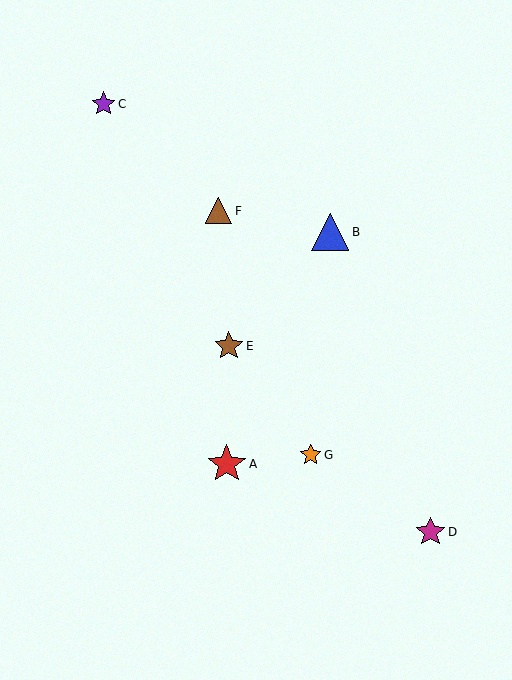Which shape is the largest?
The red star (labeled A) is the largest.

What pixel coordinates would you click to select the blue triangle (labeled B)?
Click at (330, 232) to select the blue triangle B.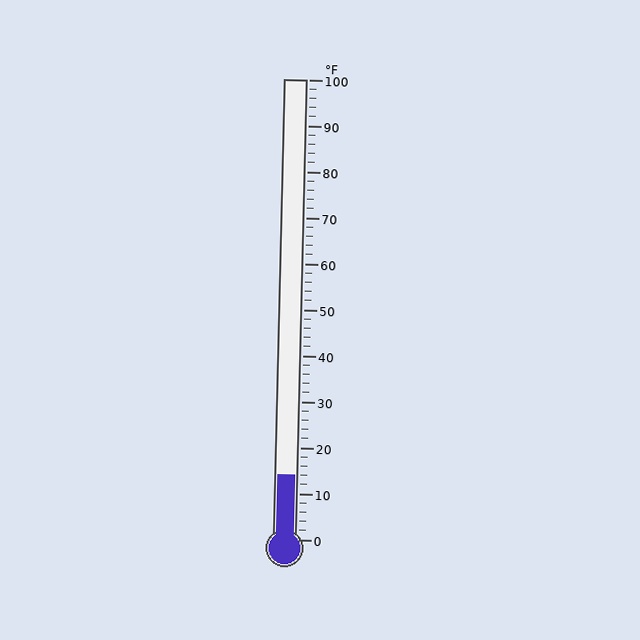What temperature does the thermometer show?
The thermometer shows approximately 14°F.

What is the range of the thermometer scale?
The thermometer scale ranges from 0°F to 100°F.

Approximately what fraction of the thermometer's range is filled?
The thermometer is filled to approximately 15% of its range.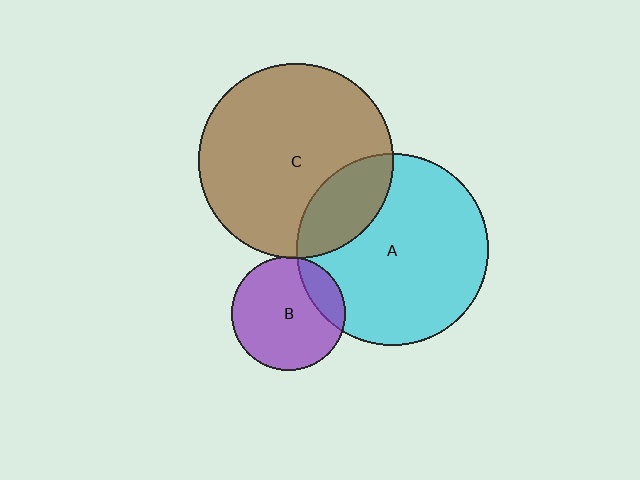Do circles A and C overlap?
Yes.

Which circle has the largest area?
Circle C (brown).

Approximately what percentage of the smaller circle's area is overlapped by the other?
Approximately 20%.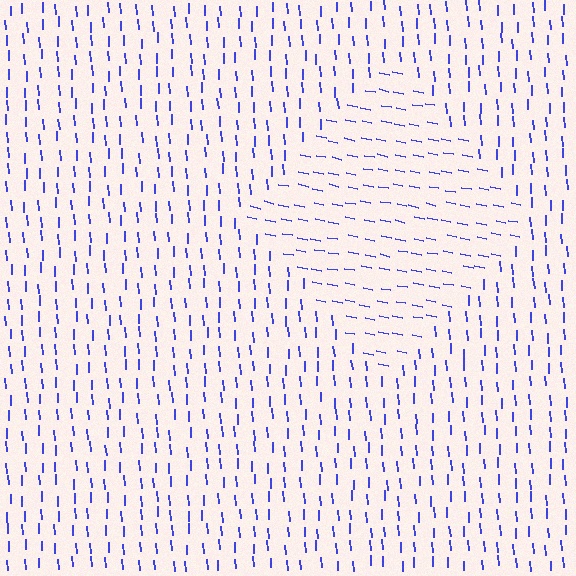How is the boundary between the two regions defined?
The boundary is defined purely by a change in line orientation (approximately 75 degrees difference). All lines are the same color and thickness.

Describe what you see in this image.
The image is filled with small blue line segments. A diamond region in the image has lines oriented differently from the surrounding lines, creating a visible texture boundary.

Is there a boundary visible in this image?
Yes, there is a texture boundary formed by a change in line orientation.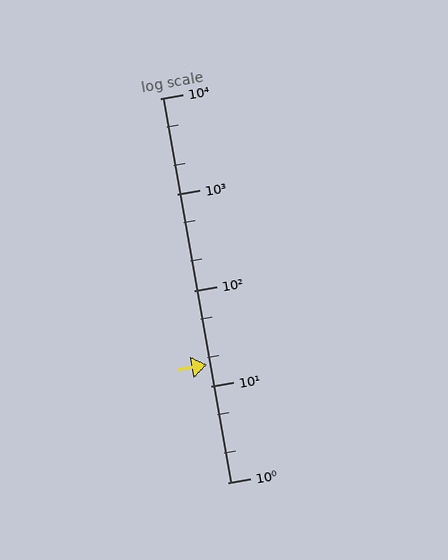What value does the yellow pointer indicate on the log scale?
The pointer indicates approximately 17.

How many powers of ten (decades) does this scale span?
The scale spans 4 decades, from 1 to 10000.